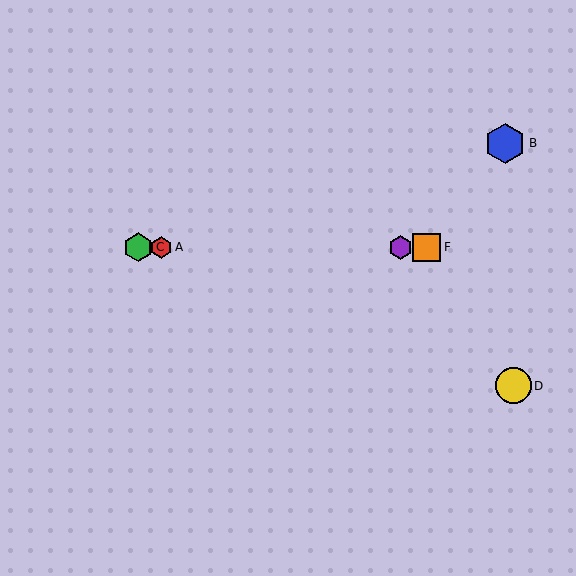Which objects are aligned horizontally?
Objects A, C, E, F are aligned horizontally.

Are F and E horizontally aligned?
Yes, both are at y≈247.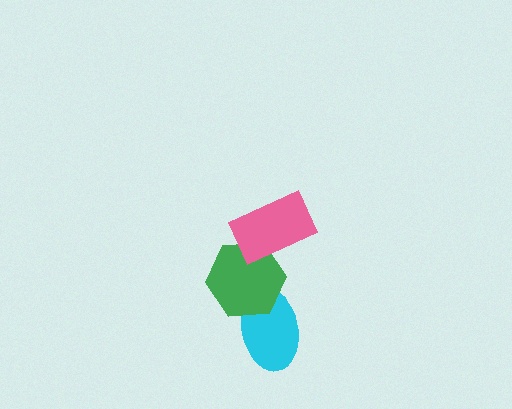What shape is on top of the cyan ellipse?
The green hexagon is on top of the cyan ellipse.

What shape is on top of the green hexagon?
The pink rectangle is on top of the green hexagon.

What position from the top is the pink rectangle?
The pink rectangle is 1st from the top.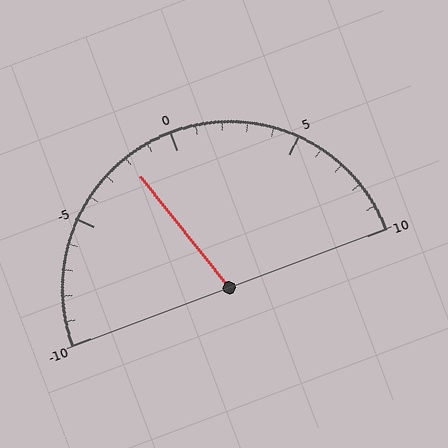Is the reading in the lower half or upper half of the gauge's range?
The reading is in the lower half of the range (-10 to 10).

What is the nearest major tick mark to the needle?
The nearest major tick mark is 0.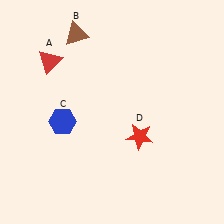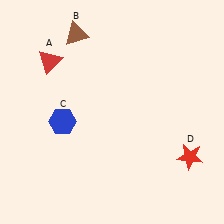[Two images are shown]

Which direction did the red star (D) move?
The red star (D) moved right.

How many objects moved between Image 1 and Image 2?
1 object moved between the two images.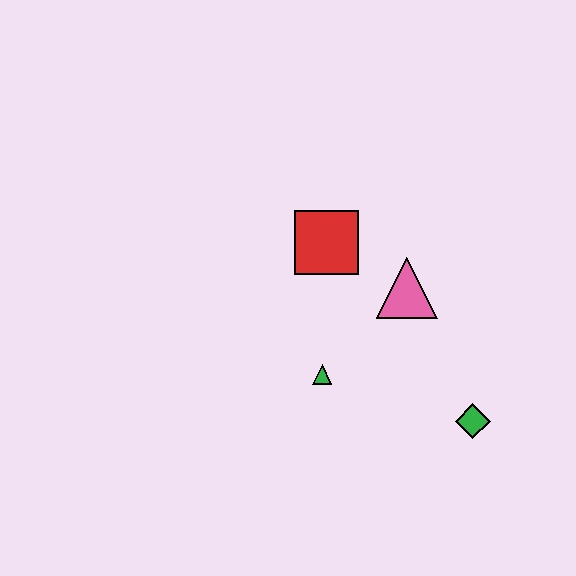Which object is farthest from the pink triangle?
The green diamond is farthest from the pink triangle.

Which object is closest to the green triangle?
The pink triangle is closest to the green triangle.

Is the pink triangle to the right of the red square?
Yes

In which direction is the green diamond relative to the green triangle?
The green diamond is to the right of the green triangle.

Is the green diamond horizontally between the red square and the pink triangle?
No